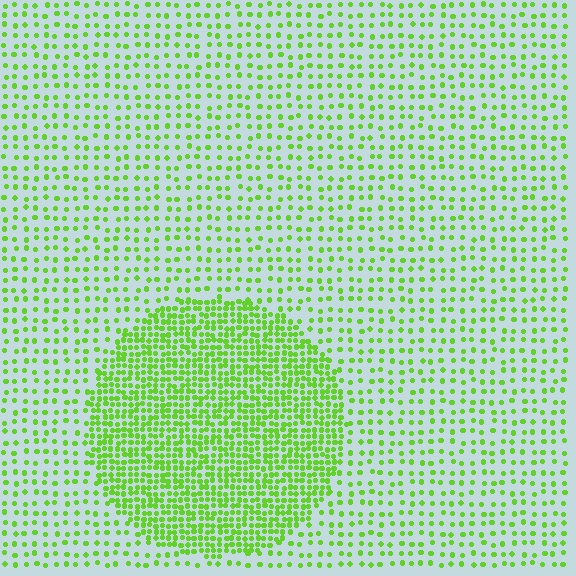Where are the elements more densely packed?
The elements are more densely packed inside the circle boundary.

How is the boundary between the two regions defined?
The boundary is defined by a change in element density (approximately 2.5x ratio). All elements are the same color, size, and shape.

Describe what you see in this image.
The image contains small lime elements arranged at two different densities. A circle-shaped region is visible where the elements are more densely packed than the surrounding area.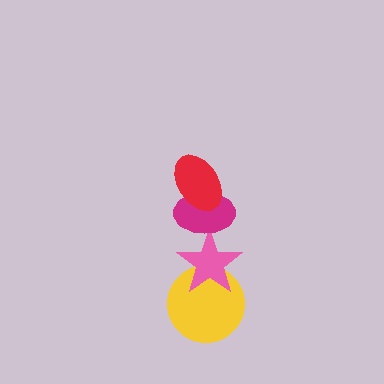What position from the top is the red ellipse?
The red ellipse is 1st from the top.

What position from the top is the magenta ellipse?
The magenta ellipse is 2nd from the top.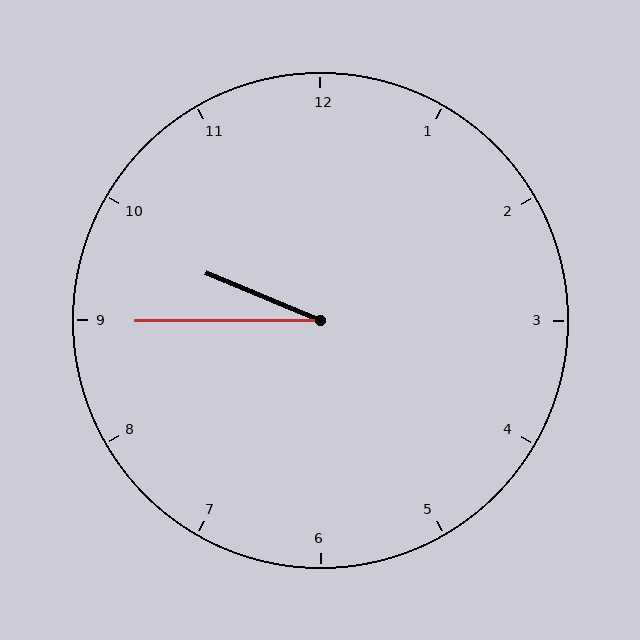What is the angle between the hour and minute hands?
Approximately 22 degrees.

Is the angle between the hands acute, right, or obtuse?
It is acute.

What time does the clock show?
9:45.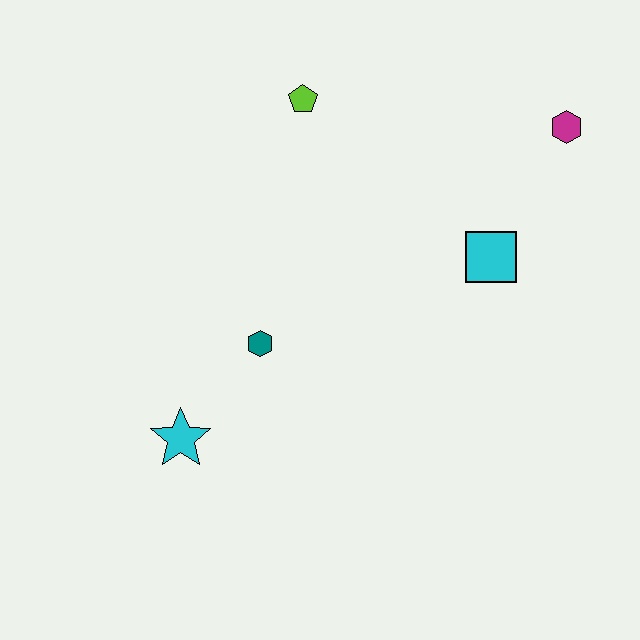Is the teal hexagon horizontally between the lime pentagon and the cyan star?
Yes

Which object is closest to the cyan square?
The magenta hexagon is closest to the cyan square.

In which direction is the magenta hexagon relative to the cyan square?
The magenta hexagon is above the cyan square.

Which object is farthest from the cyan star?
The magenta hexagon is farthest from the cyan star.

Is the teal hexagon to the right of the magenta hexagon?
No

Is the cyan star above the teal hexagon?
No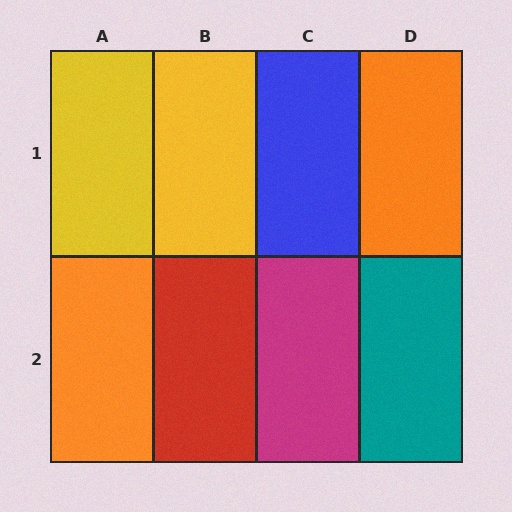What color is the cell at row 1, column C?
Blue.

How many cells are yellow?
2 cells are yellow.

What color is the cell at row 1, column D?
Orange.